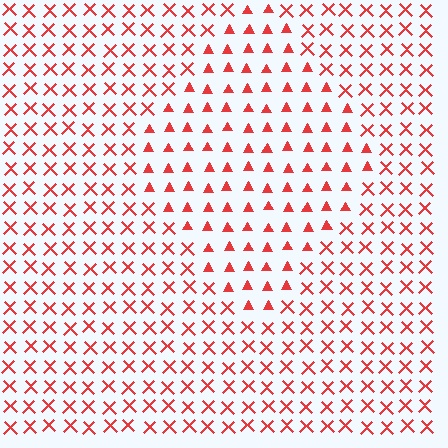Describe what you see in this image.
The image is filled with small red elements arranged in a uniform grid. A diamond-shaped region contains triangles, while the surrounding area contains X marks. The boundary is defined purely by the change in element shape.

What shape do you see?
I see a diamond.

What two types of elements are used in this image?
The image uses triangles inside the diamond region and X marks outside it.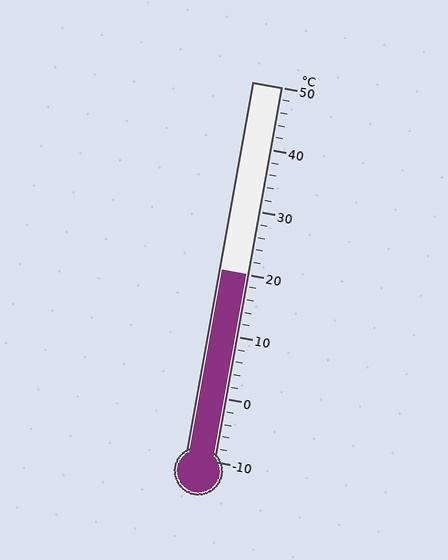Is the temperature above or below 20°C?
The temperature is at 20°C.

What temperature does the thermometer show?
The thermometer shows approximately 20°C.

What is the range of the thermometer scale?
The thermometer scale ranges from -10°C to 50°C.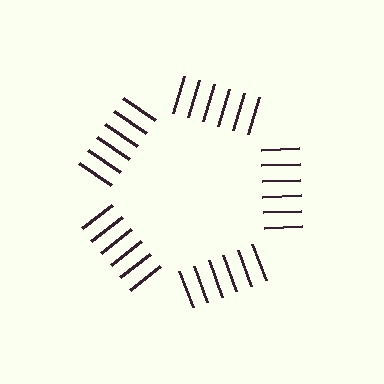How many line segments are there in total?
30 — 6 along each of the 5 edges.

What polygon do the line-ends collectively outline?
An illusory pentagon — the line segments terminate on its edges but no continuous stroke is drawn.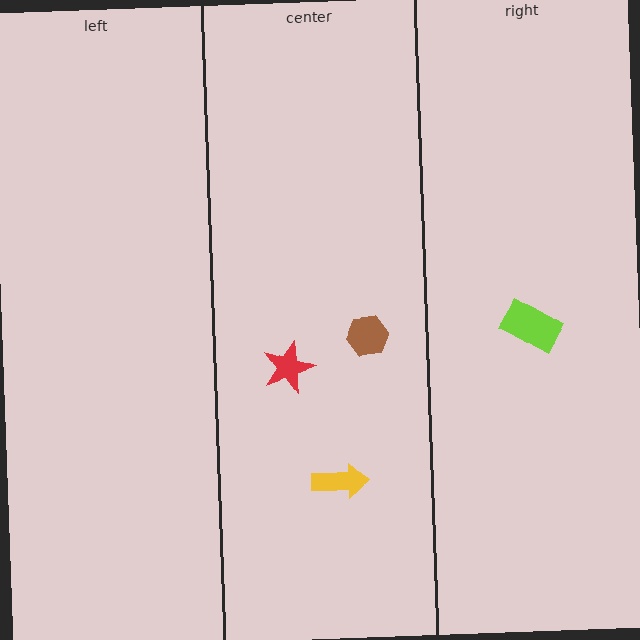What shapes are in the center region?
The red star, the yellow arrow, the brown hexagon.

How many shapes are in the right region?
1.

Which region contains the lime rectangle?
The right region.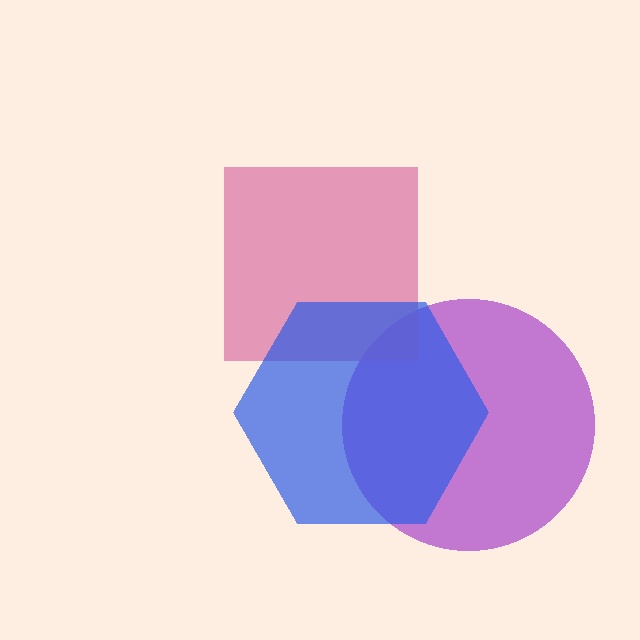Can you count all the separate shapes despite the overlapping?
Yes, there are 3 separate shapes.